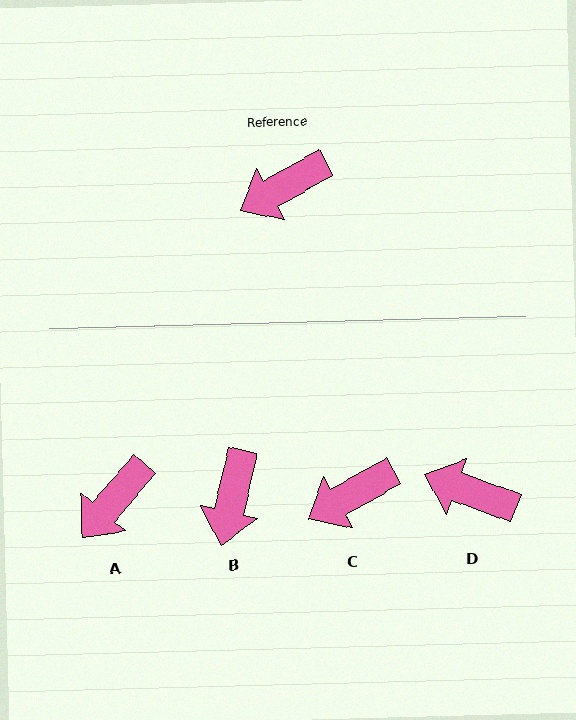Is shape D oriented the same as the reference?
No, it is off by about 50 degrees.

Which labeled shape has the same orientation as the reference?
C.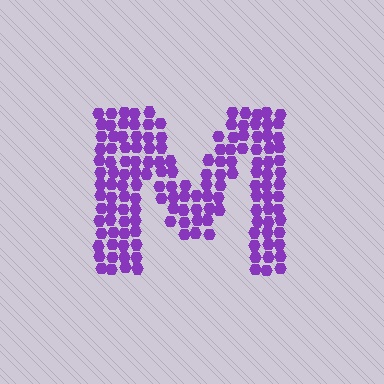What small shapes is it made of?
It is made of small hexagons.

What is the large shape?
The large shape is the letter M.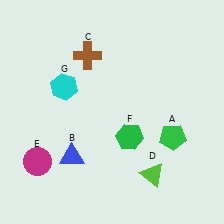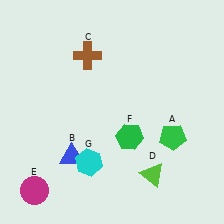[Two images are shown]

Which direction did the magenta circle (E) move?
The magenta circle (E) moved down.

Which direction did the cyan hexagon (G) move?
The cyan hexagon (G) moved down.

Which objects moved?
The objects that moved are: the magenta circle (E), the cyan hexagon (G).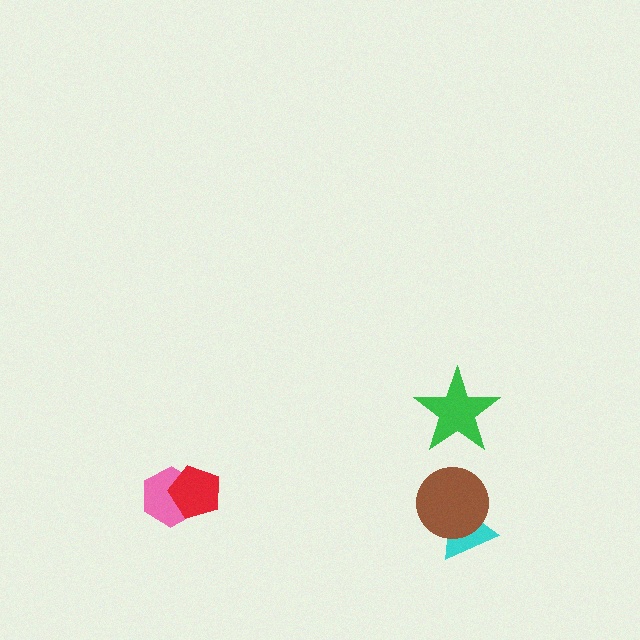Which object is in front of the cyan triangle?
The brown circle is in front of the cyan triangle.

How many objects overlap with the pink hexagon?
1 object overlaps with the pink hexagon.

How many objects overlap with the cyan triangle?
1 object overlaps with the cyan triangle.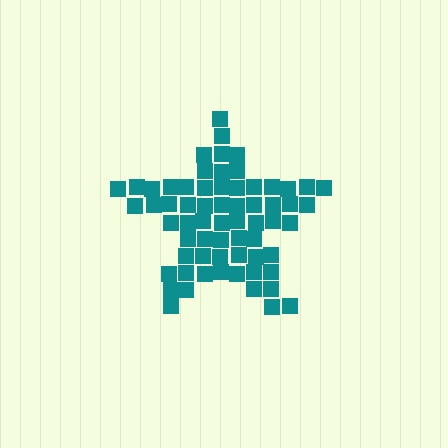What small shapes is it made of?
It is made of small squares.